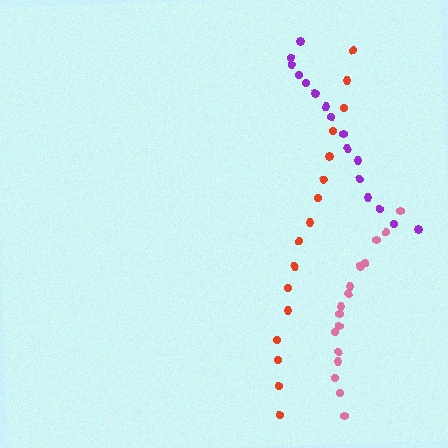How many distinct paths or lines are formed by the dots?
There are 3 distinct paths.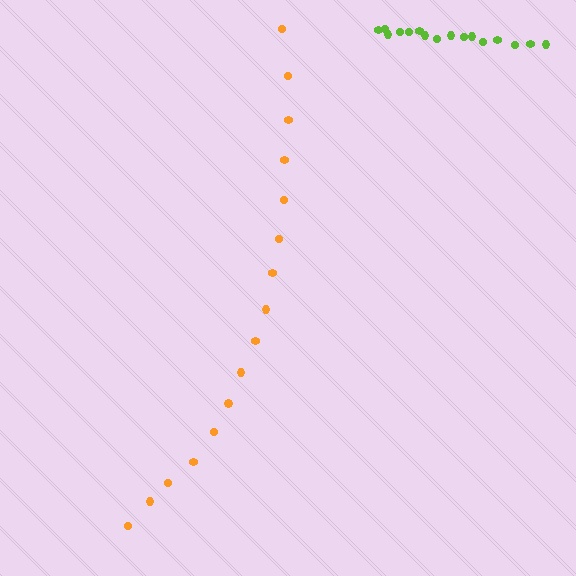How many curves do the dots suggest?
There are 2 distinct paths.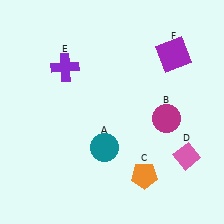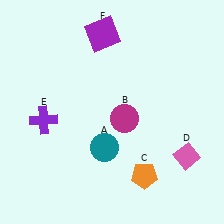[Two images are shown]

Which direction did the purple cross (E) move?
The purple cross (E) moved down.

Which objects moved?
The objects that moved are: the magenta circle (B), the purple cross (E), the purple square (F).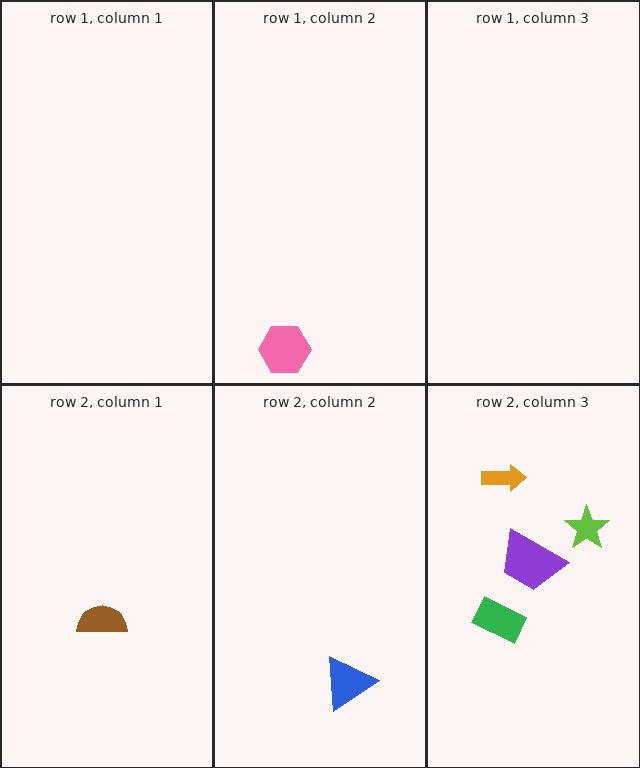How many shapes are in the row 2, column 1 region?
1.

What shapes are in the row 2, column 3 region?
The purple trapezoid, the lime star, the green rectangle, the orange arrow.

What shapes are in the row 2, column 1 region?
The brown semicircle.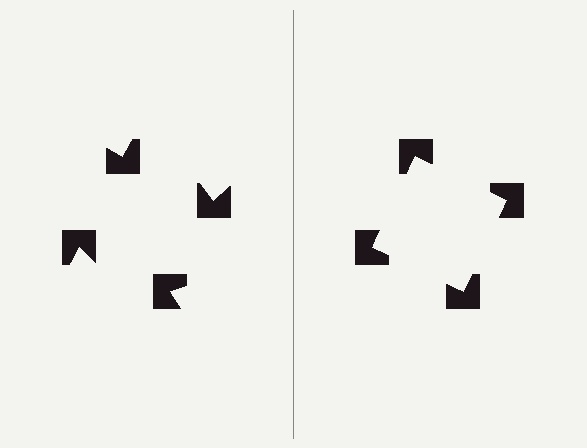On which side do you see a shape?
An illusory square appears on the right side. On the left side the wedge cuts are rotated, so no coherent shape forms.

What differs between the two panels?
The notched squares are positioned identically on both sides; only the wedge orientations differ. On the right they align to a square; on the left they are misaligned.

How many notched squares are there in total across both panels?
8 — 4 on each side.